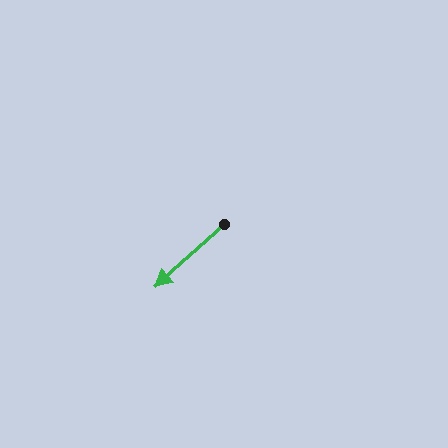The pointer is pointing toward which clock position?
Roughly 8 o'clock.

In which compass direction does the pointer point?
Southwest.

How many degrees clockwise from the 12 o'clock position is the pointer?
Approximately 228 degrees.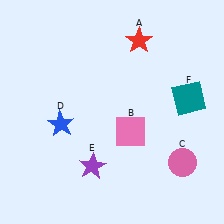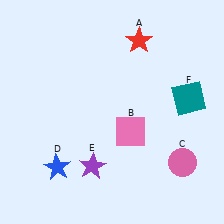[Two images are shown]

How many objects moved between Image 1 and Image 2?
1 object moved between the two images.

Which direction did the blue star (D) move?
The blue star (D) moved down.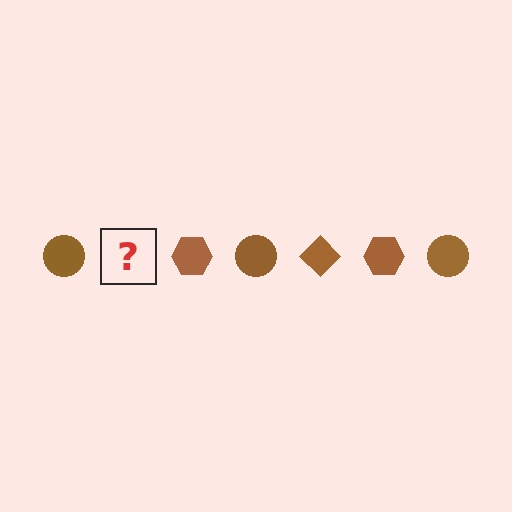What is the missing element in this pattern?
The missing element is a brown diamond.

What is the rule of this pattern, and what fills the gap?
The rule is that the pattern cycles through circle, diamond, hexagon shapes in brown. The gap should be filled with a brown diamond.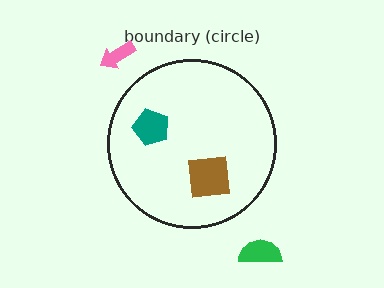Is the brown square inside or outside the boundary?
Inside.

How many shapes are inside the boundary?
2 inside, 2 outside.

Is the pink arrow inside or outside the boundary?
Outside.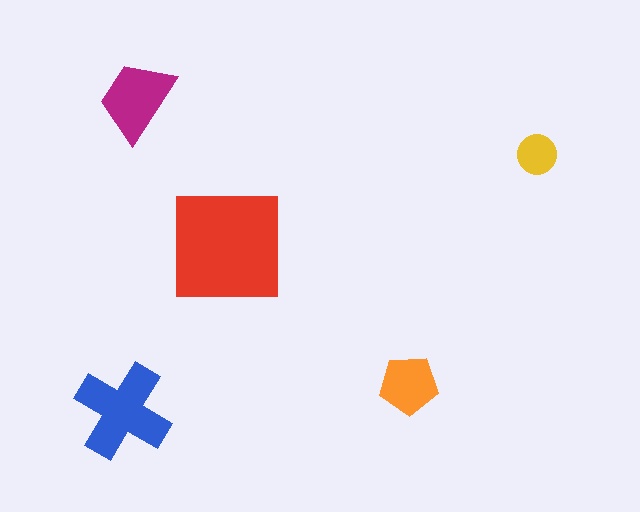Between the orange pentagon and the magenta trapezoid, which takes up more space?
The magenta trapezoid.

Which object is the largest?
The red square.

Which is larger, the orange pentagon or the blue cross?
The blue cross.